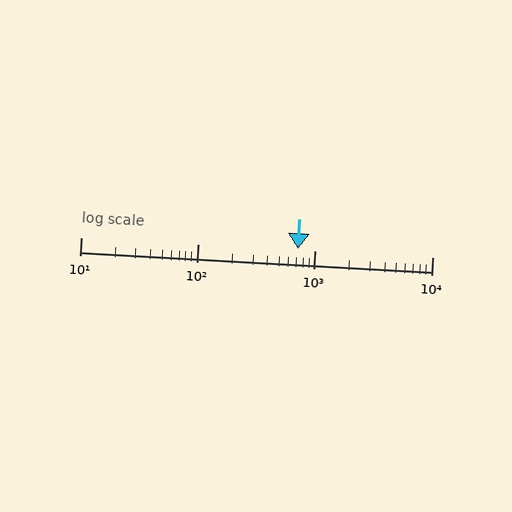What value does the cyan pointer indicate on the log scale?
The pointer indicates approximately 720.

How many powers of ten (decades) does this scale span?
The scale spans 3 decades, from 10 to 10000.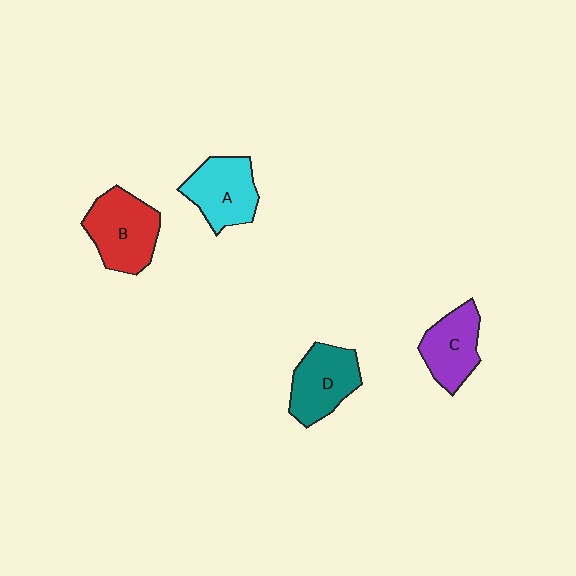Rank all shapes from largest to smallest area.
From largest to smallest: B (red), D (teal), A (cyan), C (purple).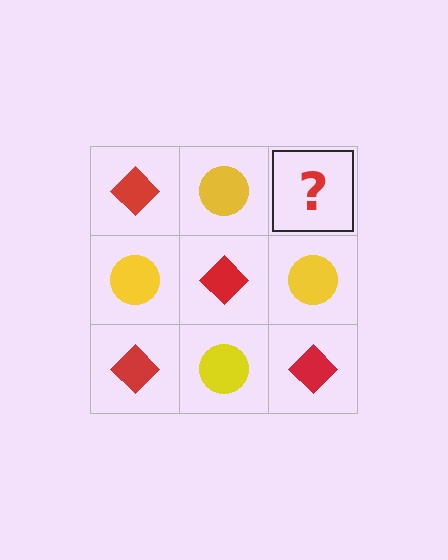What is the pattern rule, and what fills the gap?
The rule is that it alternates red diamond and yellow circle in a checkerboard pattern. The gap should be filled with a red diamond.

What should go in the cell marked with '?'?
The missing cell should contain a red diamond.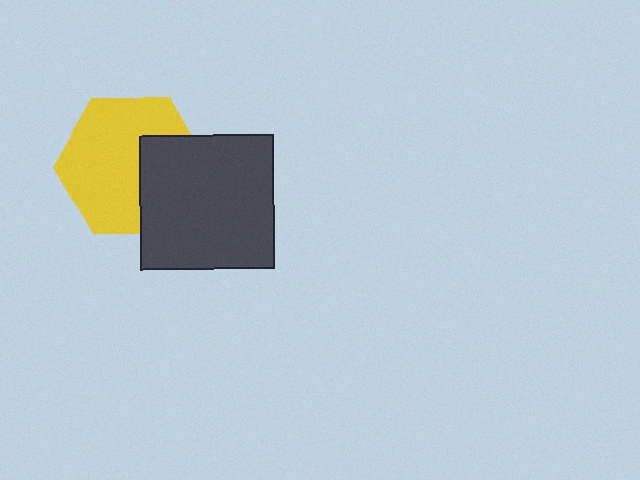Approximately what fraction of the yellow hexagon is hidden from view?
Roughly 34% of the yellow hexagon is hidden behind the dark gray rectangle.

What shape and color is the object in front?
The object in front is a dark gray rectangle.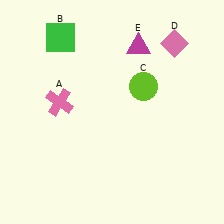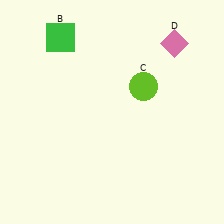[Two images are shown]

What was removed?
The magenta triangle (E), the pink cross (A) were removed in Image 2.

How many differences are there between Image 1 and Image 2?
There are 2 differences between the two images.